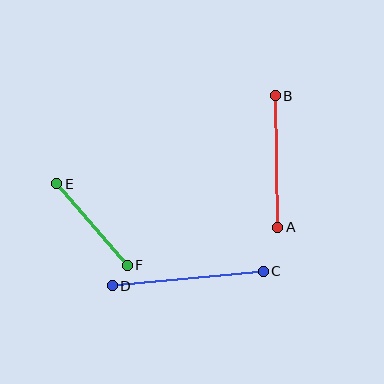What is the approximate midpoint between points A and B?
The midpoint is at approximately (276, 162) pixels.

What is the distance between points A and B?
The distance is approximately 132 pixels.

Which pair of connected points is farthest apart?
Points C and D are farthest apart.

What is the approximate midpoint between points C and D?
The midpoint is at approximately (188, 278) pixels.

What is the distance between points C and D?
The distance is approximately 152 pixels.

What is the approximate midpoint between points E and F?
The midpoint is at approximately (92, 225) pixels.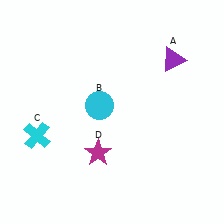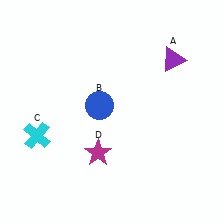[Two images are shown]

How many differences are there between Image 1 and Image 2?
There is 1 difference between the two images.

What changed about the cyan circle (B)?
In Image 1, B is cyan. In Image 2, it changed to blue.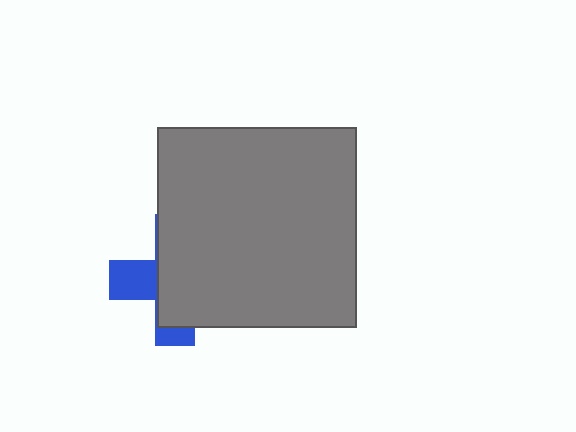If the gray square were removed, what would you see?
You would see the complete blue cross.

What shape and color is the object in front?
The object in front is a gray square.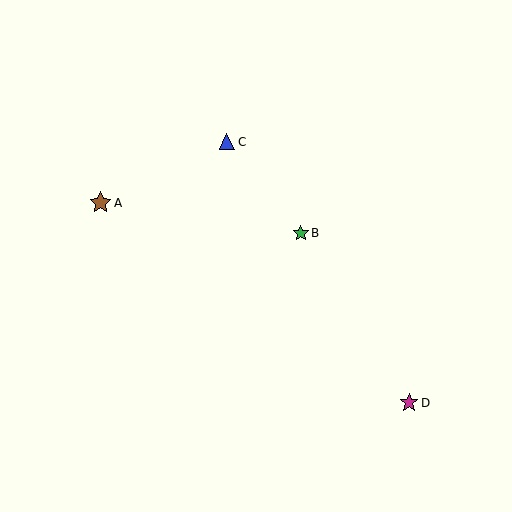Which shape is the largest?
The brown star (labeled A) is the largest.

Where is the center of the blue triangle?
The center of the blue triangle is at (227, 142).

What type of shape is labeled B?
Shape B is a green star.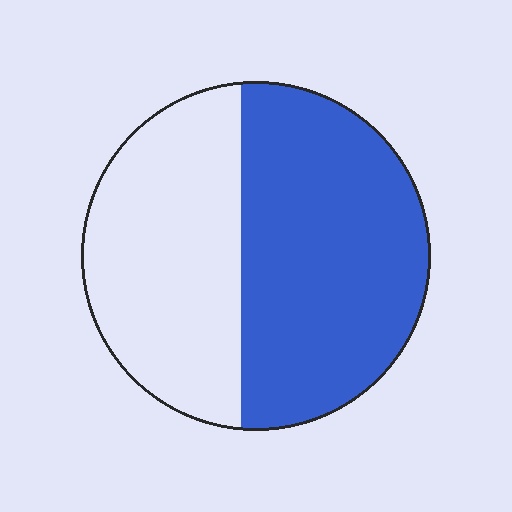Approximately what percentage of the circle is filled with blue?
Approximately 55%.